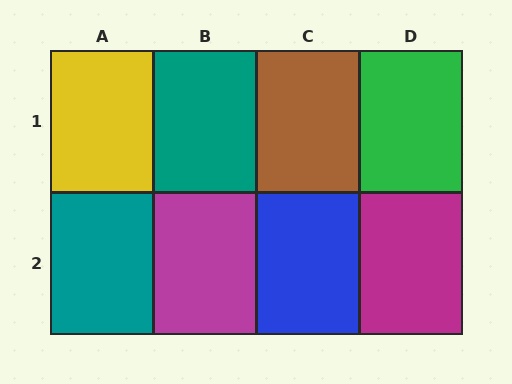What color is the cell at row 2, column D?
Magenta.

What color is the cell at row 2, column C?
Blue.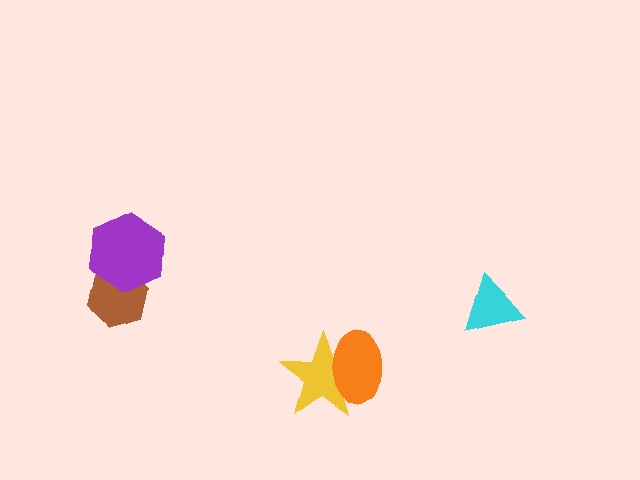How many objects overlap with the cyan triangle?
0 objects overlap with the cyan triangle.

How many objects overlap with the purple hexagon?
1 object overlaps with the purple hexagon.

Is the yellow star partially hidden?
Yes, it is partially covered by another shape.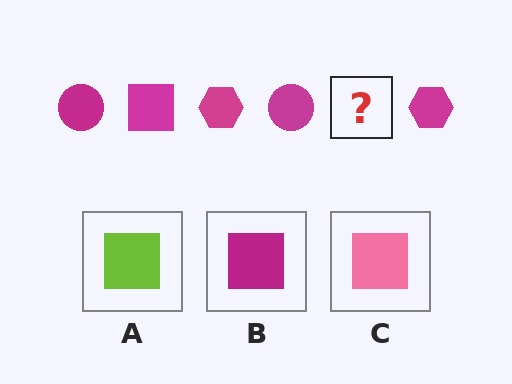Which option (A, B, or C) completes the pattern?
B.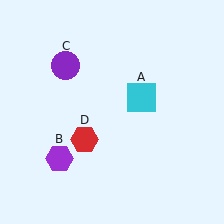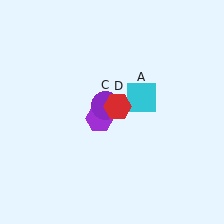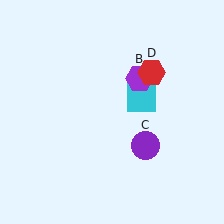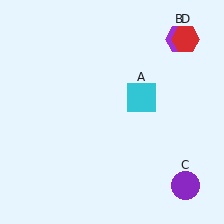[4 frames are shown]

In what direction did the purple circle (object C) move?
The purple circle (object C) moved down and to the right.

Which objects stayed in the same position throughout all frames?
Cyan square (object A) remained stationary.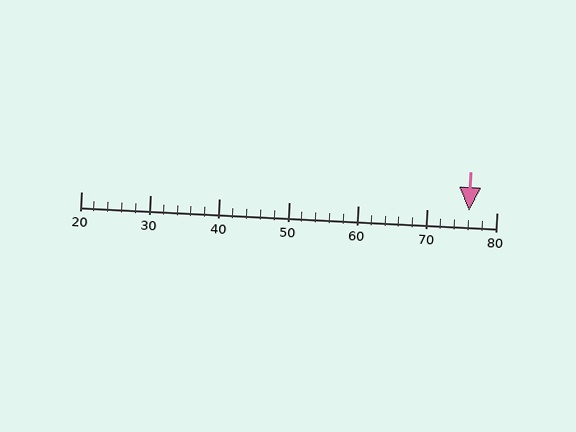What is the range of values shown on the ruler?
The ruler shows values from 20 to 80.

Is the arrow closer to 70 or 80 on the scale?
The arrow is closer to 80.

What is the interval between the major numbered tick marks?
The major tick marks are spaced 10 units apart.